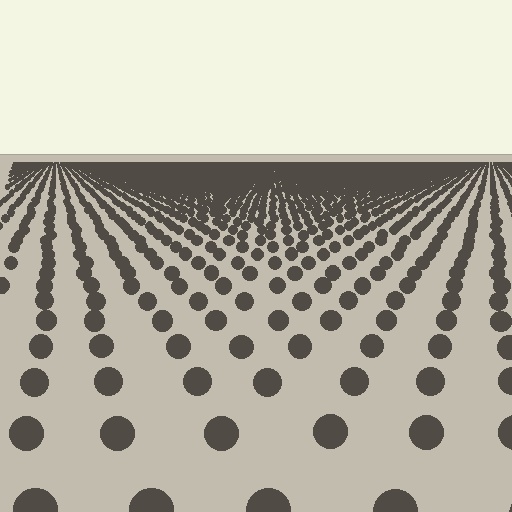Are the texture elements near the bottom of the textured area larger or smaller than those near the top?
Larger. Near the bottom, elements are closer to the viewer and appear at a bigger on-screen size.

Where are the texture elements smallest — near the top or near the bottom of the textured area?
Near the top.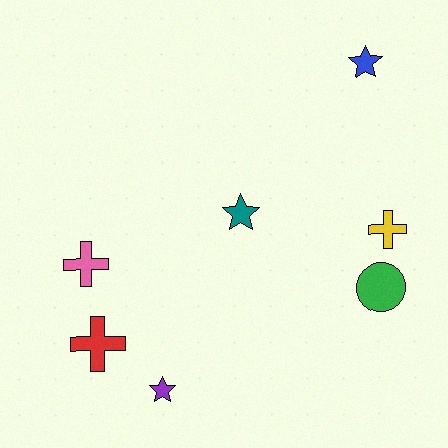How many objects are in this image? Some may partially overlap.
There are 7 objects.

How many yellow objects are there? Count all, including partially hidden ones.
There is 1 yellow object.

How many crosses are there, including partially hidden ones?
There are 3 crosses.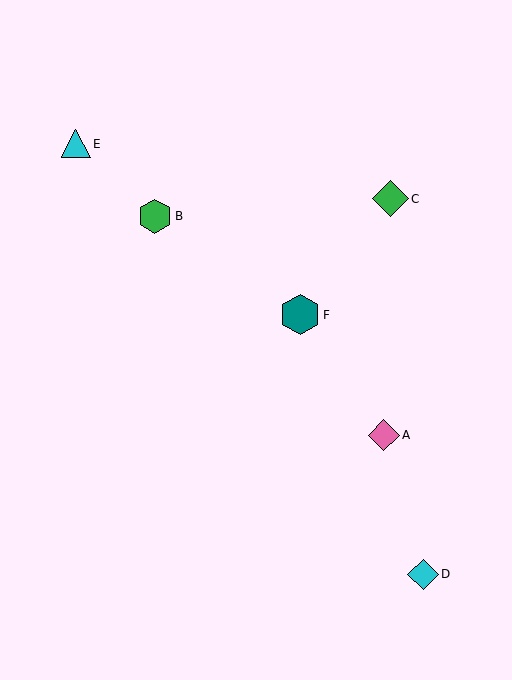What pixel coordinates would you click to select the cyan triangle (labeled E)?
Click at (76, 144) to select the cyan triangle E.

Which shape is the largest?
The teal hexagon (labeled F) is the largest.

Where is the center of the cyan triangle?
The center of the cyan triangle is at (76, 144).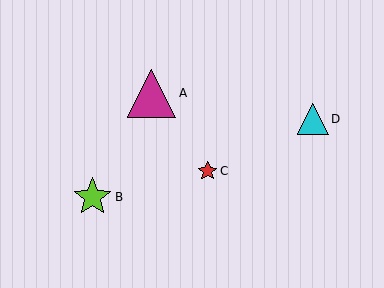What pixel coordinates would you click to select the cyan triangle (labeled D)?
Click at (313, 119) to select the cyan triangle D.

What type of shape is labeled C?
Shape C is a red star.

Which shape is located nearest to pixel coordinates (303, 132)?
The cyan triangle (labeled D) at (313, 119) is nearest to that location.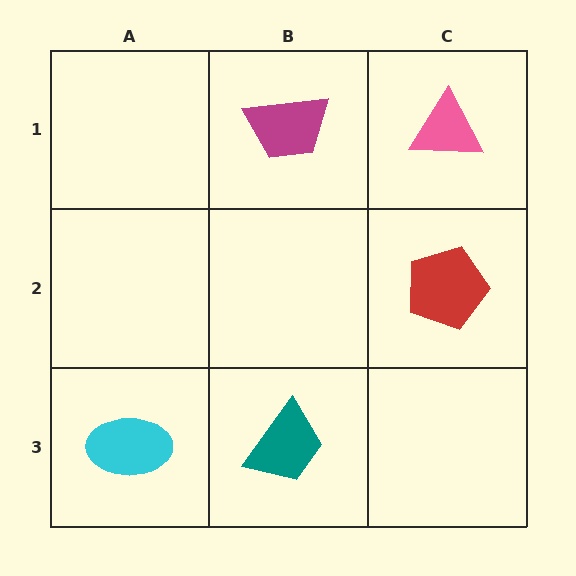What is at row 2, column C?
A red pentagon.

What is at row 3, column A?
A cyan ellipse.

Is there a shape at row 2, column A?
No, that cell is empty.